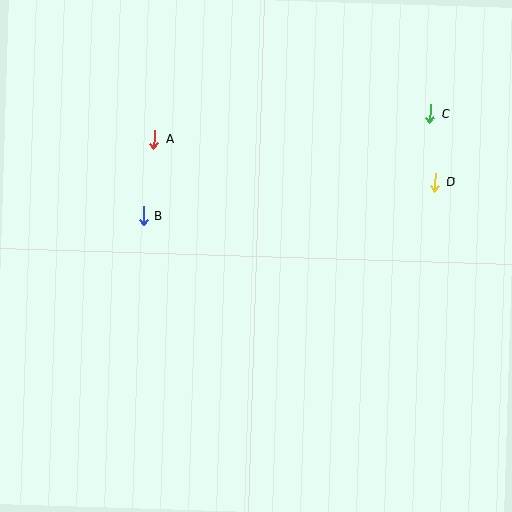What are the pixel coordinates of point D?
Point D is at (435, 182).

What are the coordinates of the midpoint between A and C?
The midpoint between A and C is at (292, 126).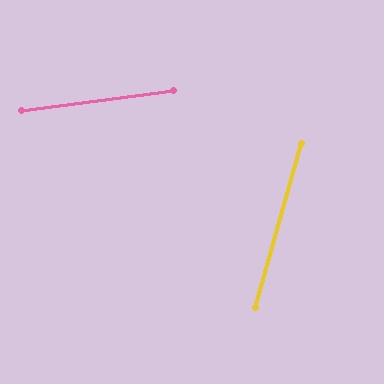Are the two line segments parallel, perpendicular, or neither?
Neither parallel nor perpendicular — they differ by about 67°.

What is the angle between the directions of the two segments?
Approximately 67 degrees.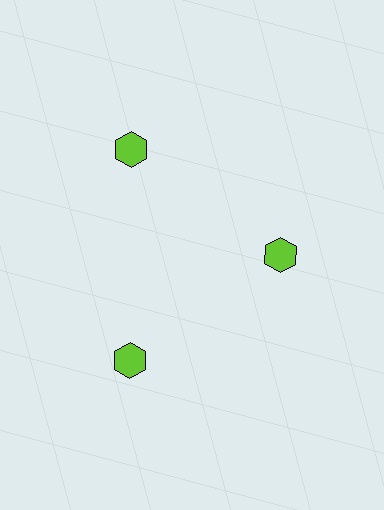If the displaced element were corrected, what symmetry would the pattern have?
It would have 3-fold rotational symmetry — the pattern would map onto itself every 120 degrees.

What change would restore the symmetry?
The symmetry would be restored by moving it outward, back onto the ring so that all 3 hexagons sit at equal angles and equal distance from the center.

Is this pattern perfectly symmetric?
No. The 3 lime hexagons are arranged in a ring, but one element near the 3 o'clock position is pulled inward toward the center, breaking the 3-fold rotational symmetry.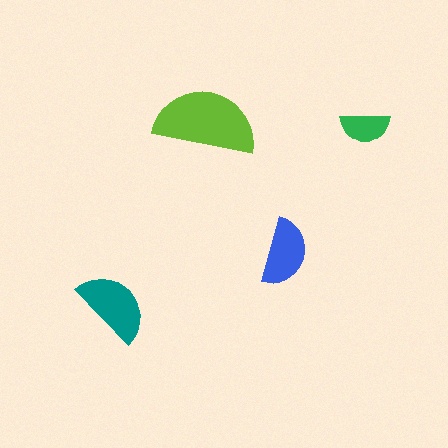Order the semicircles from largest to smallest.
the lime one, the teal one, the blue one, the green one.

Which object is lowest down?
The teal semicircle is bottommost.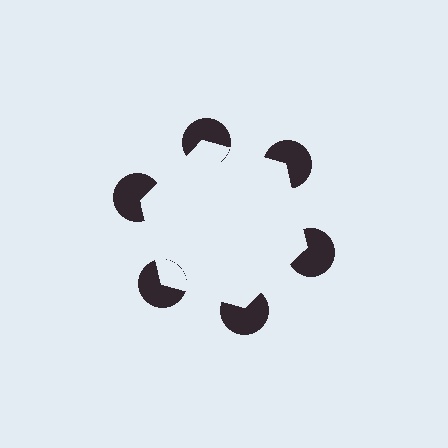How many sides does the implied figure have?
6 sides.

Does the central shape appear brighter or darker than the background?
It typically appears slightly brighter than the background, even though no actual brightness change is drawn.